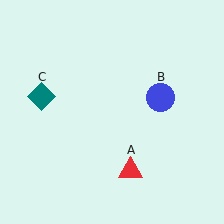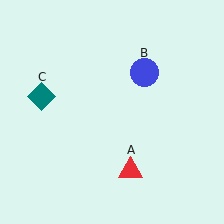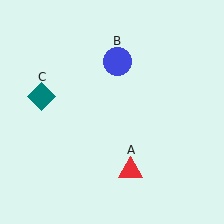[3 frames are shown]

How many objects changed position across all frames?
1 object changed position: blue circle (object B).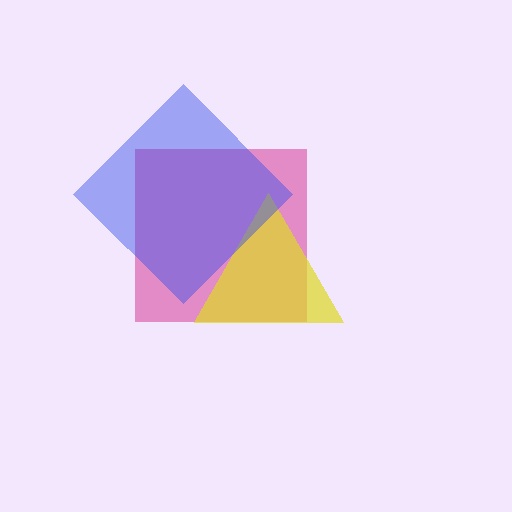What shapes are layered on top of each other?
The layered shapes are: a magenta square, a yellow triangle, a blue diamond.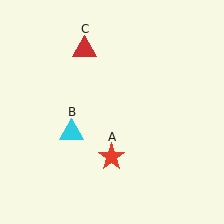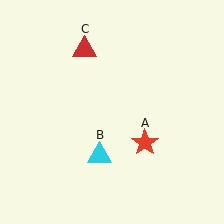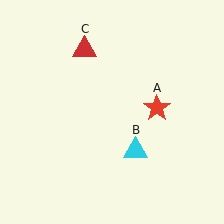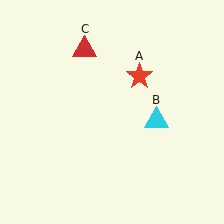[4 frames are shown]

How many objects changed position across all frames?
2 objects changed position: red star (object A), cyan triangle (object B).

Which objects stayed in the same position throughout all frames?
Red triangle (object C) remained stationary.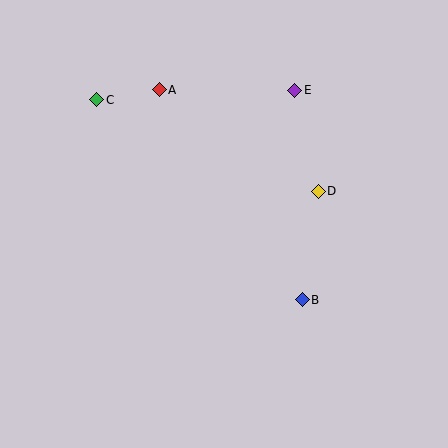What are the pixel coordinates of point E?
Point E is at (295, 90).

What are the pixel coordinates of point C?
Point C is at (97, 100).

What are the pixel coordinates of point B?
Point B is at (302, 300).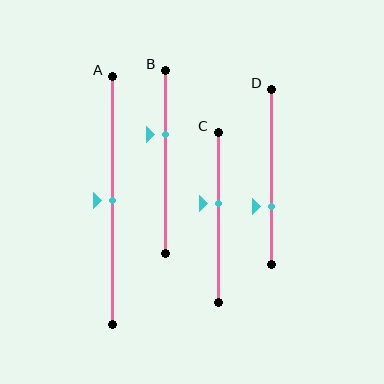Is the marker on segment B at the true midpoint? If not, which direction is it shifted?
No, the marker on segment B is shifted upward by about 15% of the segment length.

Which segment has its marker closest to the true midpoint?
Segment A has its marker closest to the true midpoint.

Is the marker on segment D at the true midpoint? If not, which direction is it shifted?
No, the marker on segment D is shifted downward by about 17% of the segment length.